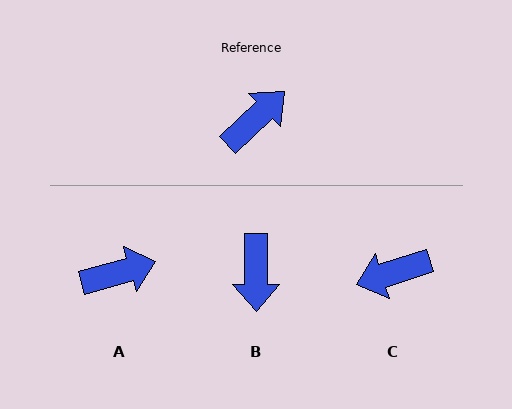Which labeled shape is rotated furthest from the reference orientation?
C, about 154 degrees away.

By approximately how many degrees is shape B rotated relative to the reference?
Approximately 133 degrees clockwise.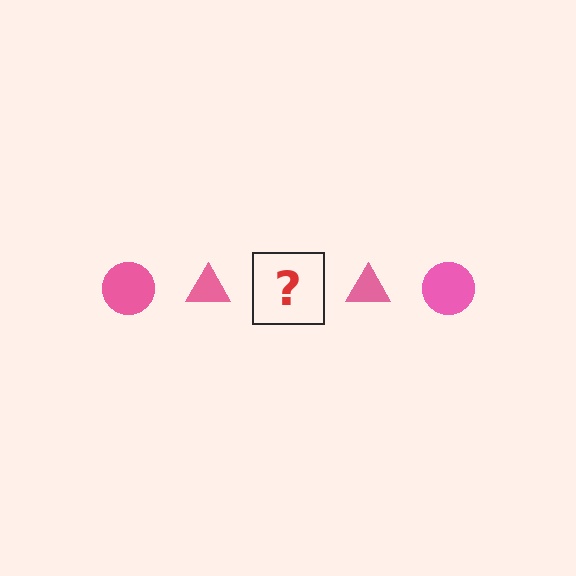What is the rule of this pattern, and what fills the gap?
The rule is that the pattern cycles through circle, triangle shapes in pink. The gap should be filled with a pink circle.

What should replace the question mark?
The question mark should be replaced with a pink circle.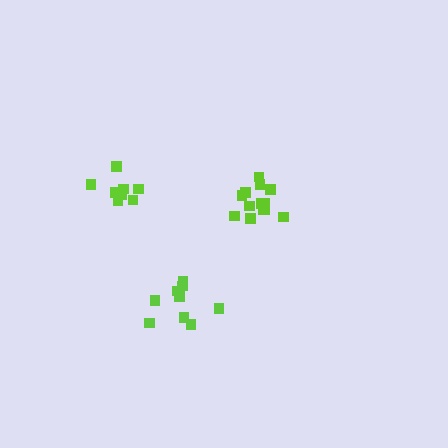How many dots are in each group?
Group 1: 13 dots, Group 2: 8 dots, Group 3: 9 dots (30 total).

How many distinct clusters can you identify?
There are 3 distinct clusters.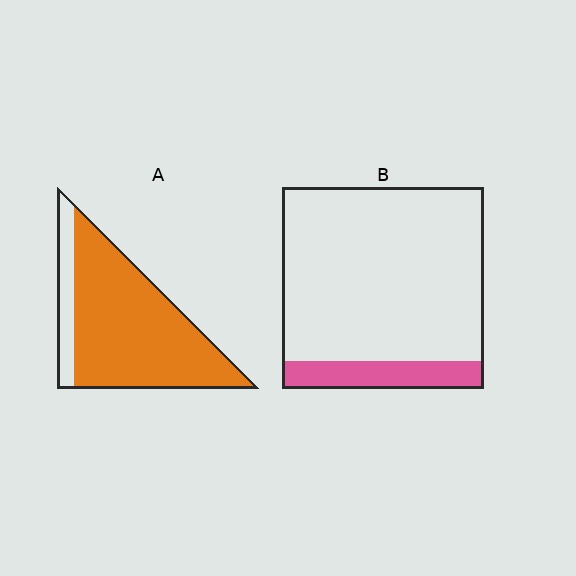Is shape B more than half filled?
No.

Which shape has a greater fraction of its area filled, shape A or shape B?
Shape A.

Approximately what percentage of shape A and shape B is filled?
A is approximately 85% and B is approximately 15%.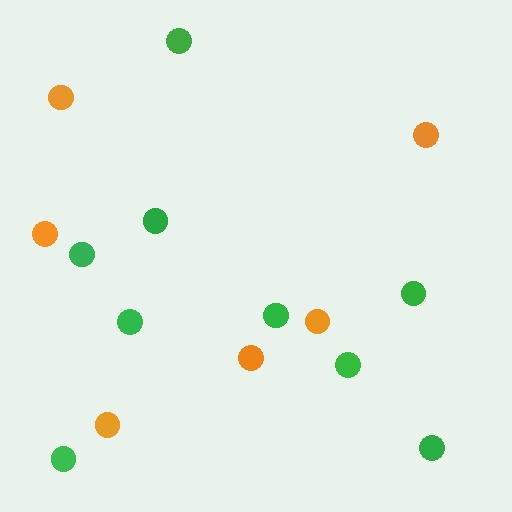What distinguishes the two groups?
There are 2 groups: one group of orange circles (6) and one group of green circles (9).